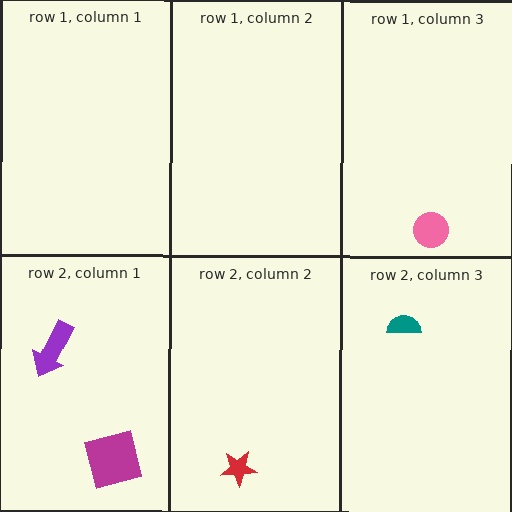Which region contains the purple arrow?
The row 2, column 1 region.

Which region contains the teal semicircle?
The row 2, column 3 region.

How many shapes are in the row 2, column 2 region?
1.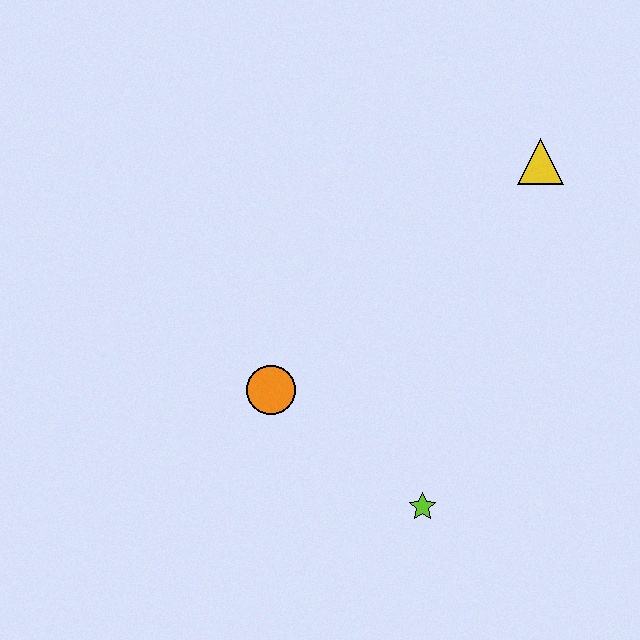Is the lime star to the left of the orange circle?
No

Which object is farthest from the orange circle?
The yellow triangle is farthest from the orange circle.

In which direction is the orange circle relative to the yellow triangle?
The orange circle is to the left of the yellow triangle.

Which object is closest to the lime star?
The orange circle is closest to the lime star.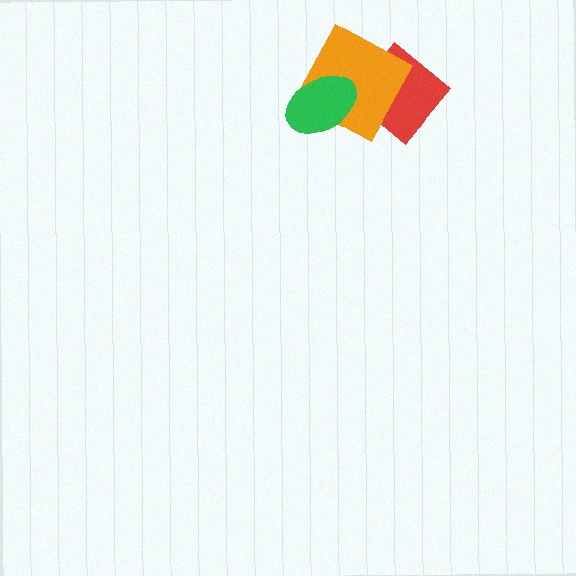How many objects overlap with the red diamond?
1 object overlaps with the red diamond.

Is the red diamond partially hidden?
Yes, it is partially covered by another shape.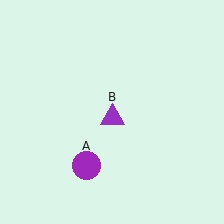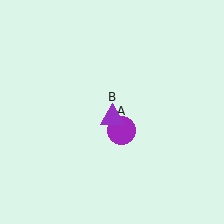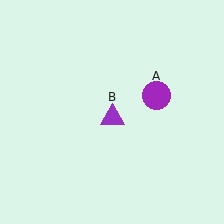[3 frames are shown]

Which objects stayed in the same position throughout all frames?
Purple triangle (object B) remained stationary.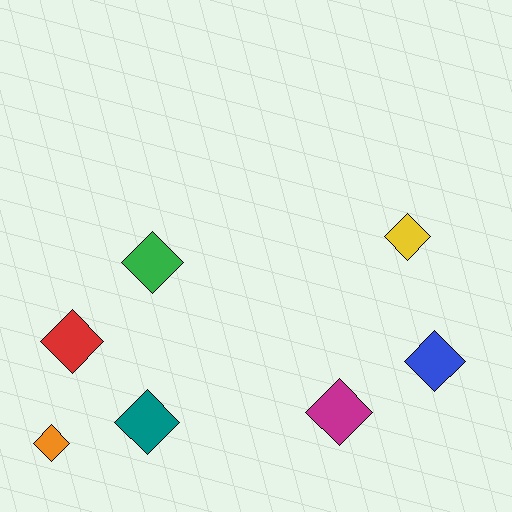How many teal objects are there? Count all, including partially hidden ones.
There is 1 teal object.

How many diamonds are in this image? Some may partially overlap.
There are 7 diamonds.